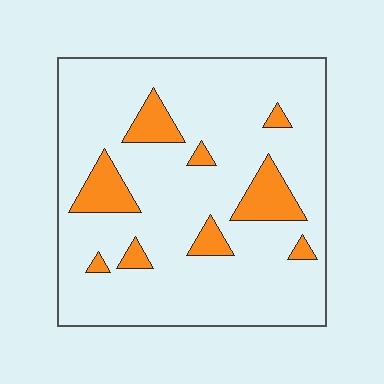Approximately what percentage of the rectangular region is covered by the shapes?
Approximately 15%.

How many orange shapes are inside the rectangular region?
9.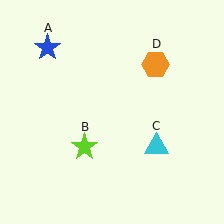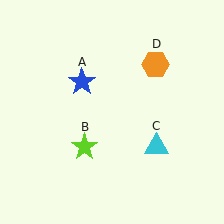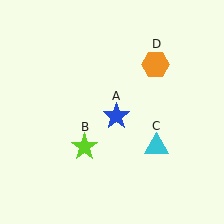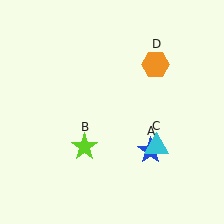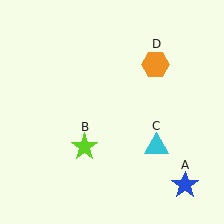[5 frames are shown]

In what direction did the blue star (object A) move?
The blue star (object A) moved down and to the right.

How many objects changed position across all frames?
1 object changed position: blue star (object A).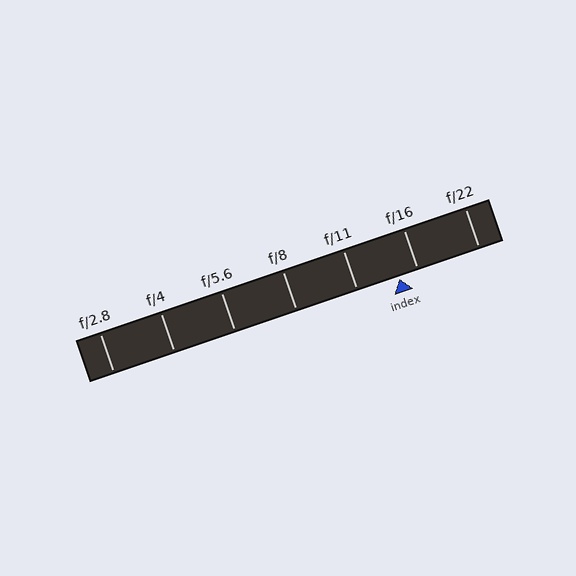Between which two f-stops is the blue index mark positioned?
The index mark is between f/11 and f/16.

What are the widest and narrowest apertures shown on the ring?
The widest aperture shown is f/2.8 and the narrowest is f/22.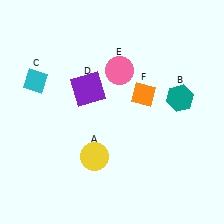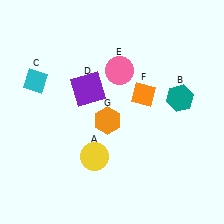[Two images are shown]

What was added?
An orange hexagon (G) was added in Image 2.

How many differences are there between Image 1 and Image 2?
There is 1 difference between the two images.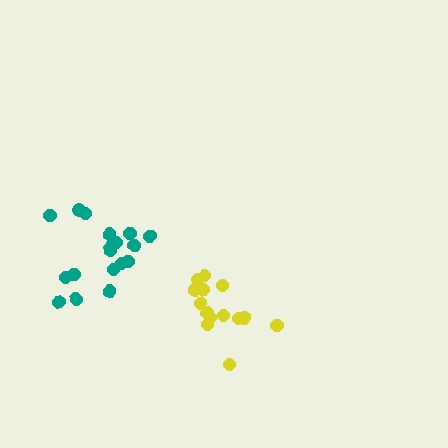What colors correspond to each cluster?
The clusters are colored: teal, yellow.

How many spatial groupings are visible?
There are 2 spatial groupings.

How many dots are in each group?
Group 1: 18 dots, Group 2: 14 dots (32 total).